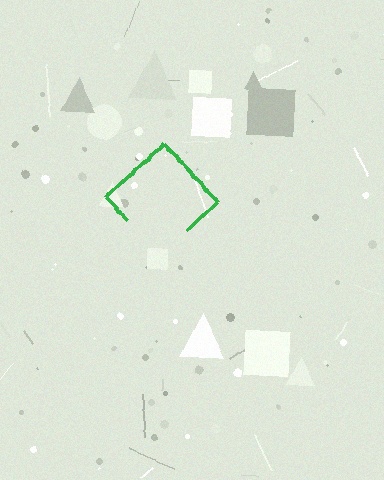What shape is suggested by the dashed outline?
The dashed outline suggests a diamond.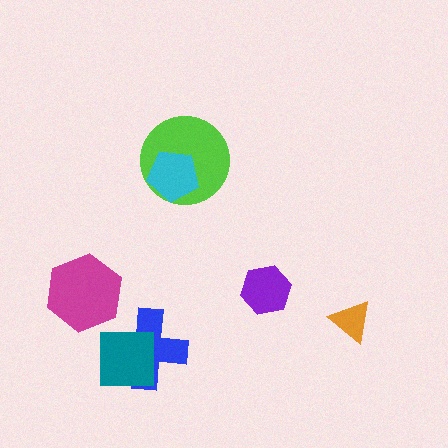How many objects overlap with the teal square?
1 object overlaps with the teal square.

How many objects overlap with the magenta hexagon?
0 objects overlap with the magenta hexagon.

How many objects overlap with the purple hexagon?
0 objects overlap with the purple hexagon.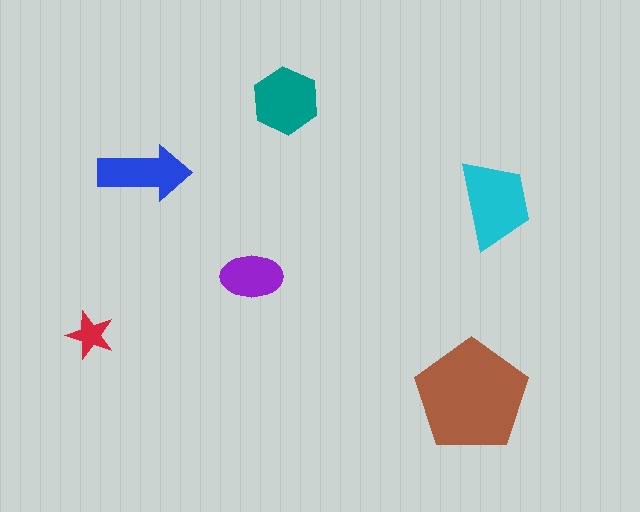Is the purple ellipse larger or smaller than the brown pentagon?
Smaller.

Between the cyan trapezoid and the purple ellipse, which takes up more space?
The cyan trapezoid.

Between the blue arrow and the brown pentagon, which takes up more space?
The brown pentagon.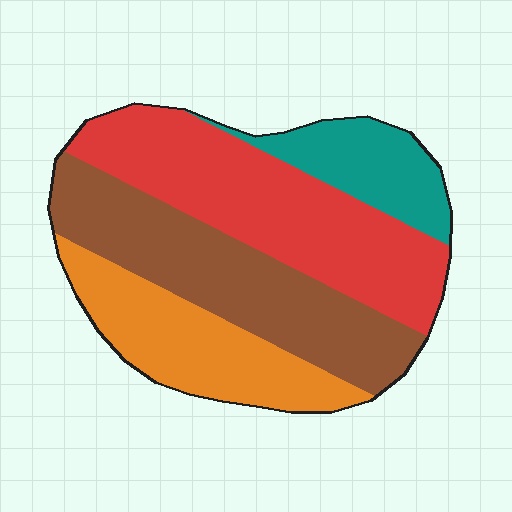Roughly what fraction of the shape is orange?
Orange takes up about one fifth (1/5) of the shape.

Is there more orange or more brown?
Brown.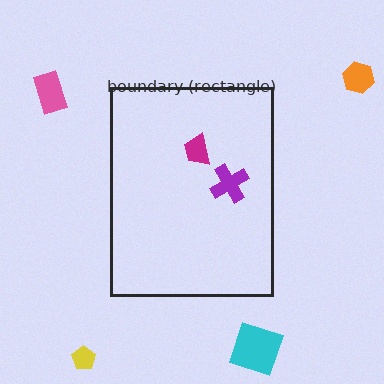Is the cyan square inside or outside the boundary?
Outside.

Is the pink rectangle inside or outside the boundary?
Outside.